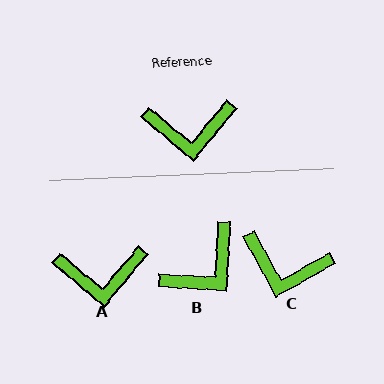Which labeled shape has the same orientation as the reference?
A.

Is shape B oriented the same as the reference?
No, it is off by about 36 degrees.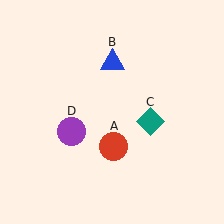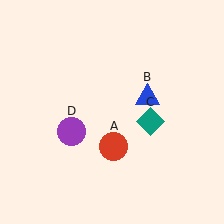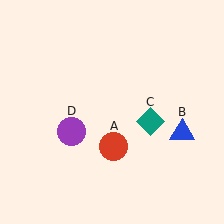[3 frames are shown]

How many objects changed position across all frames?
1 object changed position: blue triangle (object B).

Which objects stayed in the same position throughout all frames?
Red circle (object A) and teal diamond (object C) and purple circle (object D) remained stationary.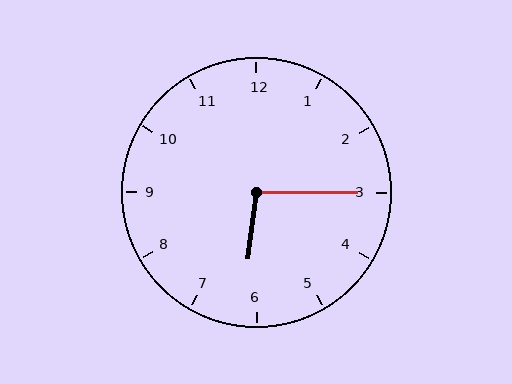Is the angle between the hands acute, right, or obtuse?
It is obtuse.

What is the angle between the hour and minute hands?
Approximately 98 degrees.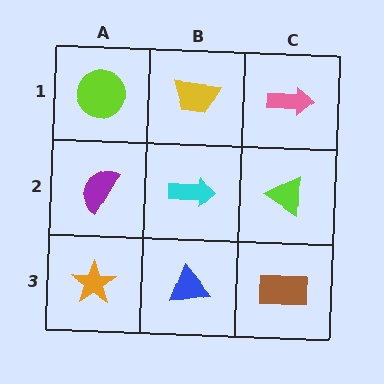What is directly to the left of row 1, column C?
A yellow trapezoid.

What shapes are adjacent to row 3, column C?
A lime triangle (row 2, column C), a blue triangle (row 3, column B).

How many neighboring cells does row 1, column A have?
2.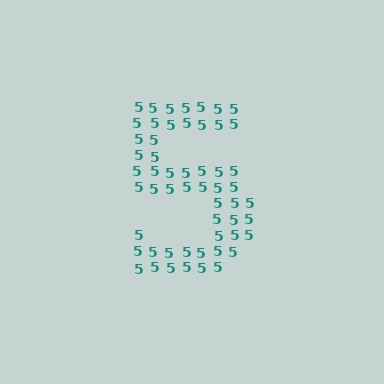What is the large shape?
The large shape is the digit 5.